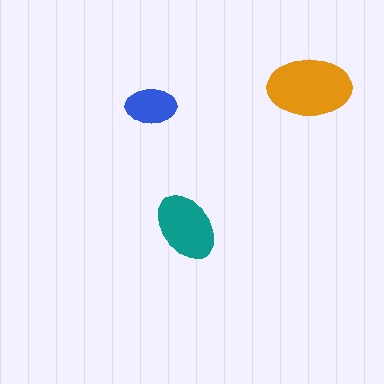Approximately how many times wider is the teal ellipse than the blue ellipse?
About 1.5 times wider.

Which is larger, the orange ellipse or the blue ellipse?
The orange one.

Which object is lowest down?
The teal ellipse is bottommost.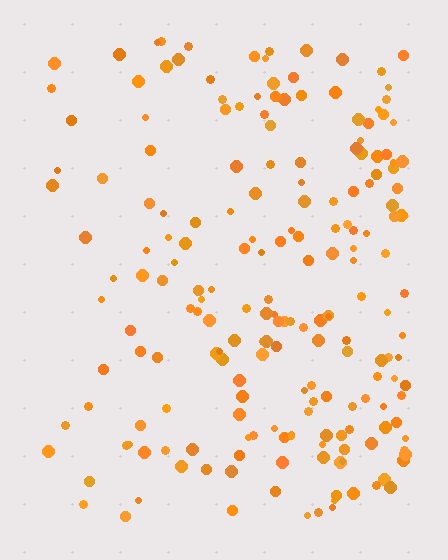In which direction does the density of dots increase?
From left to right, with the right side densest.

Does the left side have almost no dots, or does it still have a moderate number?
Still a moderate number, just noticeably fewer than the right.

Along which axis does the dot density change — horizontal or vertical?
Horizontal.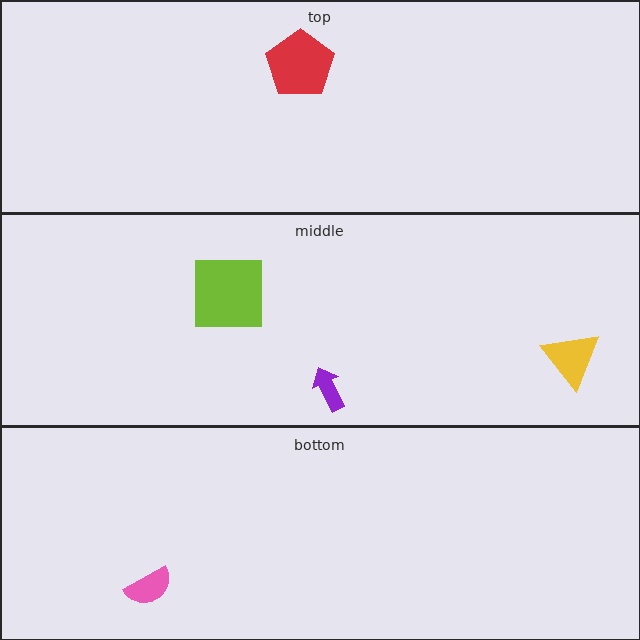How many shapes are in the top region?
1.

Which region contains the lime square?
The middle region.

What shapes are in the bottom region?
The pink semicircle.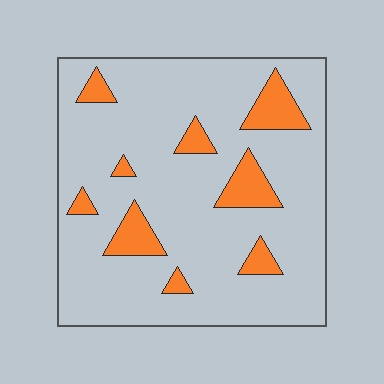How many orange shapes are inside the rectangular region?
9.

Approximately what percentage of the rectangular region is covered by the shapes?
Approximately 15%.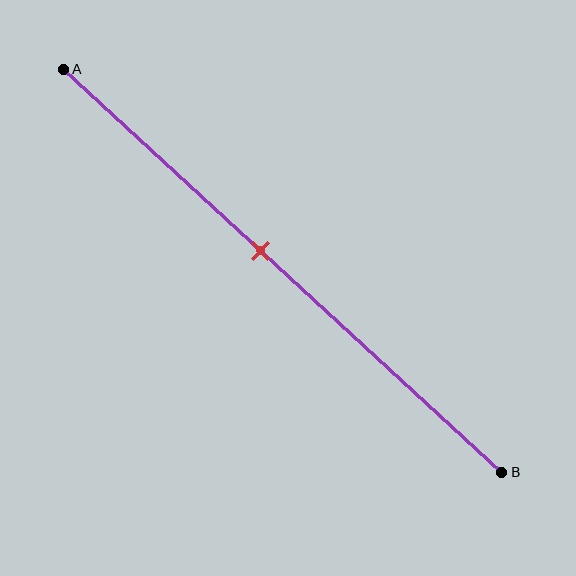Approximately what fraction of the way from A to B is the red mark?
The red mark is approximately 45% of the way from A to B.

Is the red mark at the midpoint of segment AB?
No, the mark is at about 45% from A, not at the 50% midpoint.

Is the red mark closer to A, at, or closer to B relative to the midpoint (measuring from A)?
The red mark is closer to point A than the midpoint of segment AB.